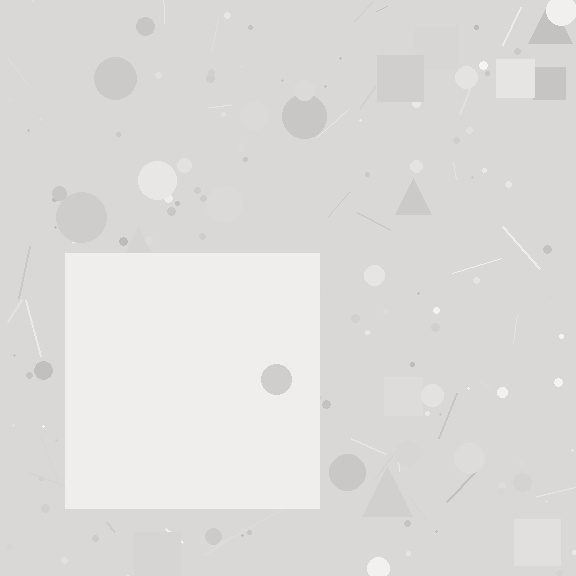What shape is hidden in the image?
A square is hidden in the image.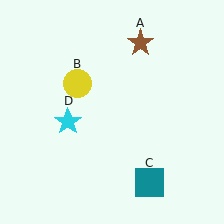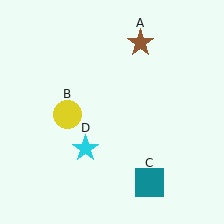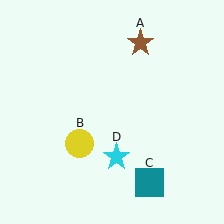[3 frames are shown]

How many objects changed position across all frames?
2 objects changed position: yellow circle (object B), cyan star (object D).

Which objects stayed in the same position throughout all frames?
Brown star (object A) and teal square (object C) remained stationary.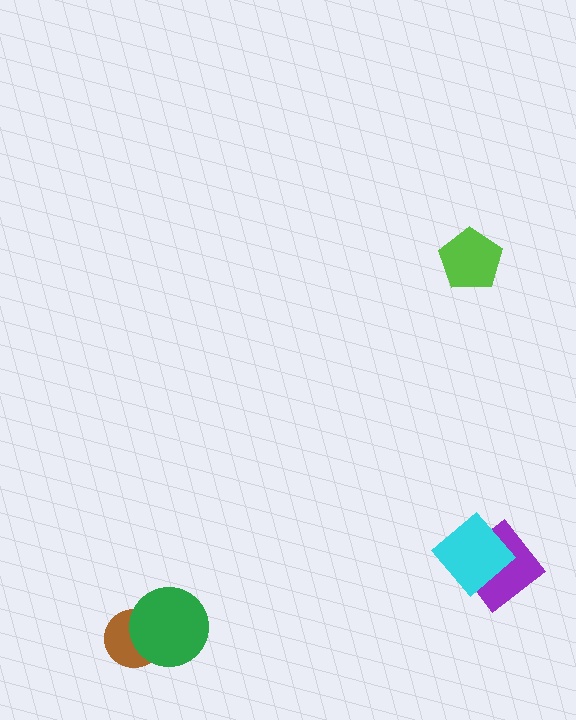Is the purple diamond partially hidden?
Yes, it is partially covered by another shape.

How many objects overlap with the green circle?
1 object overlaps with the green circle.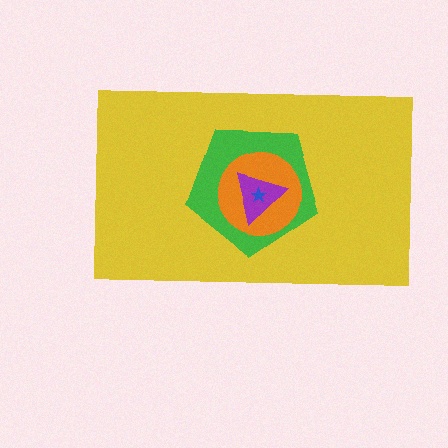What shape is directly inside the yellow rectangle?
The green pentagon.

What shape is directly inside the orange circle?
The purple triangle.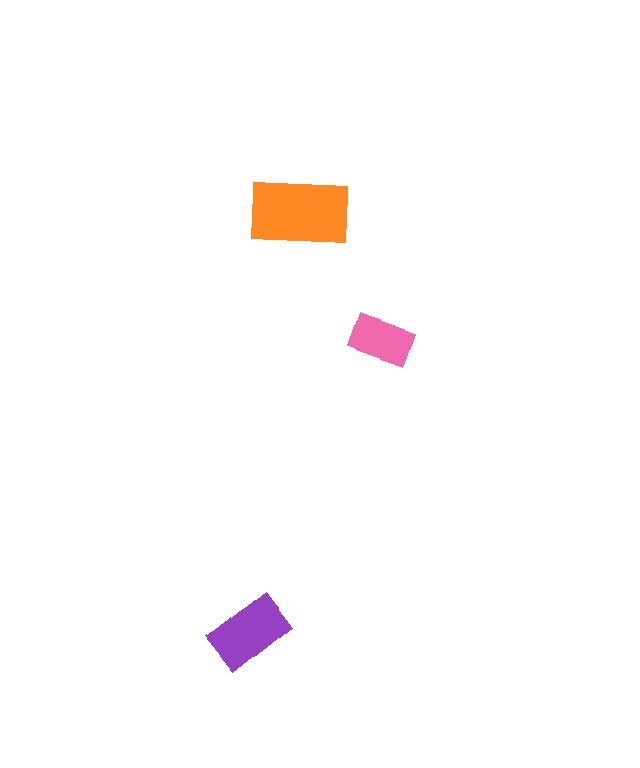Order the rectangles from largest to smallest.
the orange one, the purple one, the pink one.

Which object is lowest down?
The purple rectangle is bottommost.